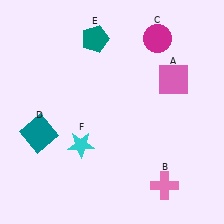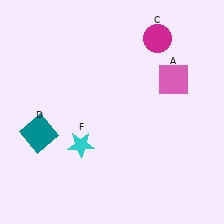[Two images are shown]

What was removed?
The teal pentagon (E), the pink cross (B) were removed in Image 2.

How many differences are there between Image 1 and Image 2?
There are 2 differences between the two images.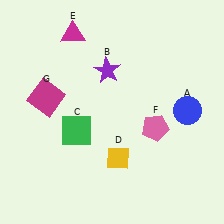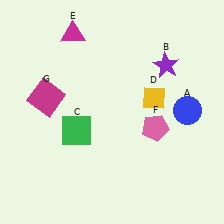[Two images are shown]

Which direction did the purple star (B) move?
The purple star (B) moved right.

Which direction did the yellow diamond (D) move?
The yellow diamond (D) moved up.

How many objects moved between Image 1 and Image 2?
2 objects moved between the two images.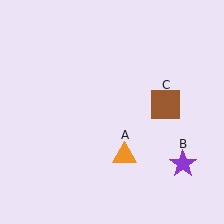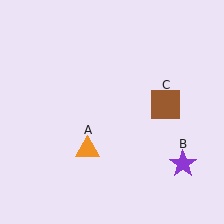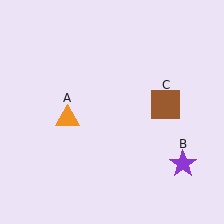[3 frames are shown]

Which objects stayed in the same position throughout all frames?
Purple star (object B) and brown square (object C) remained stationary.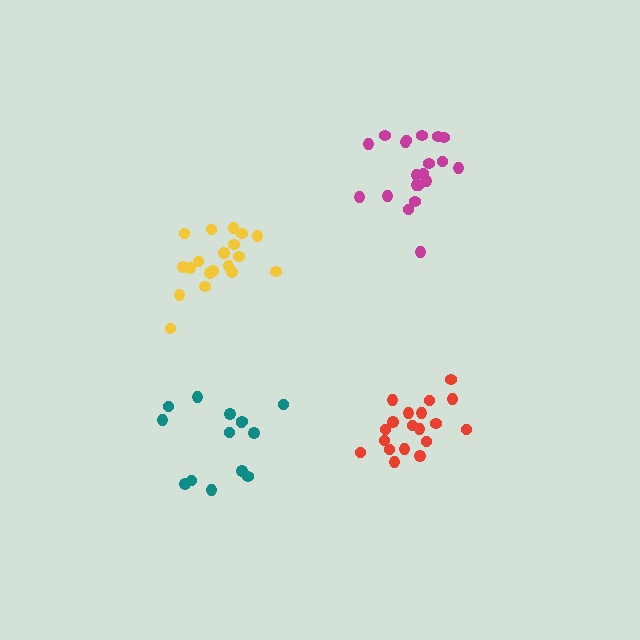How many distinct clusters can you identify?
There are 4 distinct clusters.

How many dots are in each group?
Group 1: 19 dots, Group 2: 19 dots, Group 3: 14 dots, Group 4: 20 dots (72 total).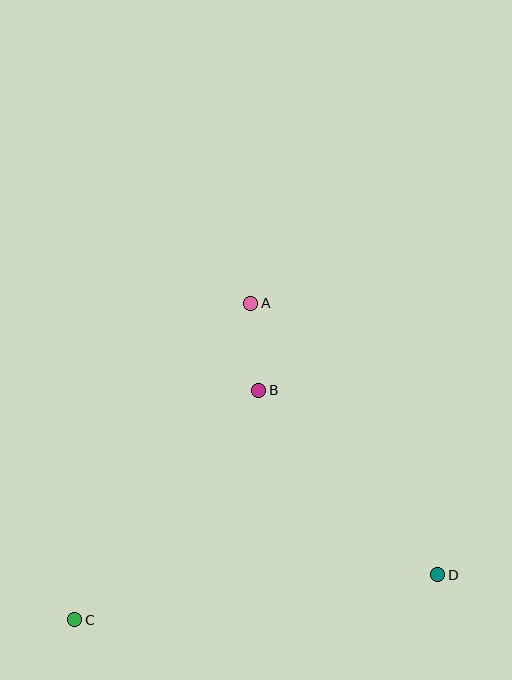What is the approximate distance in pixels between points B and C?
The distance between B and C is approximately 294 pixels.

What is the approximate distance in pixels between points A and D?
The distance between A and D is approximately 330 pixels.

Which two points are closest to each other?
Points A and B are closest to each other.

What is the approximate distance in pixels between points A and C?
The distance between A and C is approximately 362 pixels.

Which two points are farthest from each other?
Points C and D are farthest from each other.